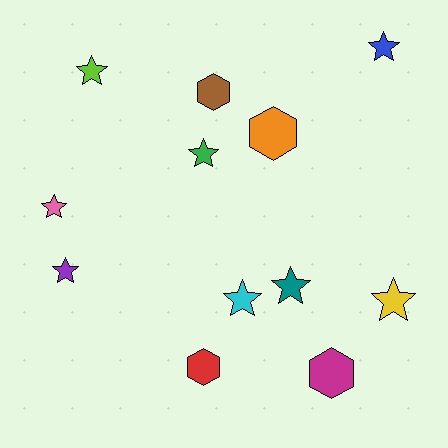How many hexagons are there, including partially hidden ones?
There are 4 hexagons.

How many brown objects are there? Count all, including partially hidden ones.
There is 1 brown object.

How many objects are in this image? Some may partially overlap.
There are 12 objects.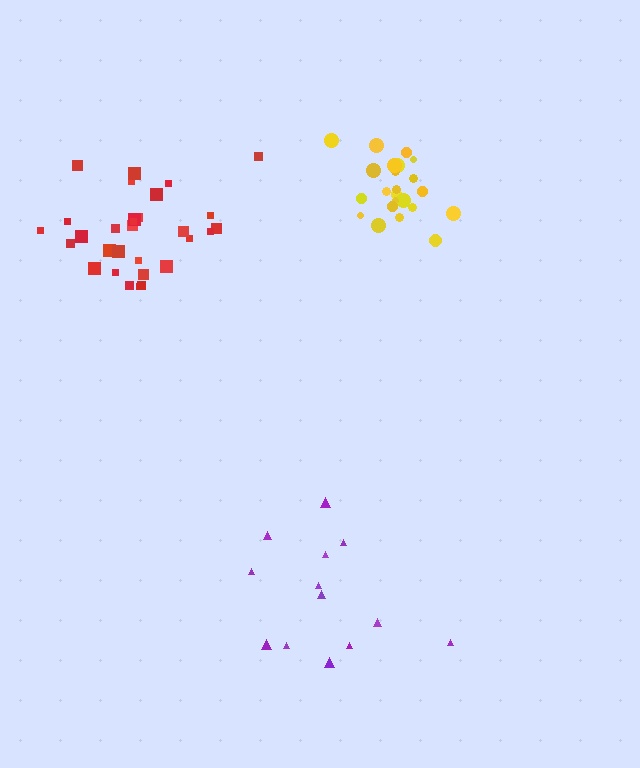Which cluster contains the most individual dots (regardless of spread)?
Red (30).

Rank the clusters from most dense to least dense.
yellow, red, purple.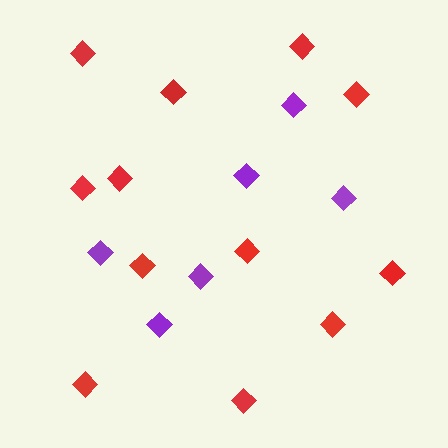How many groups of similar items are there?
There are 2 groups: one group of purple diamonds (6) and one group of red diamonds (12).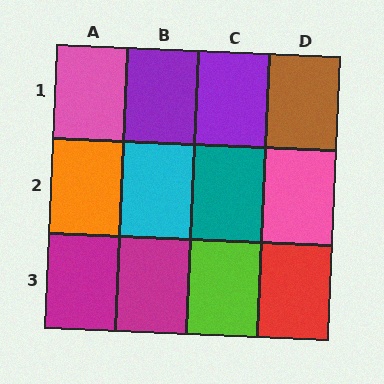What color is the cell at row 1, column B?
Purple.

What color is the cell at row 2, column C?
Teal.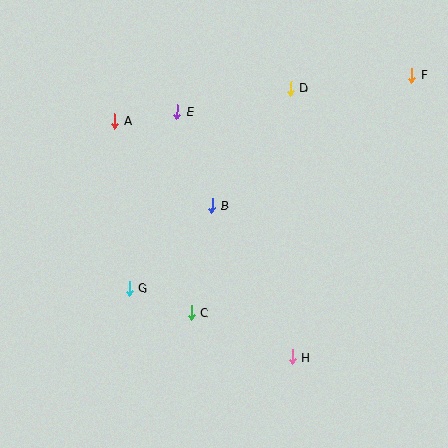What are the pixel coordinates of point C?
Point C is at (191, 313).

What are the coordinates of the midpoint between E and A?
The midpoint between E and A is at (146, 116).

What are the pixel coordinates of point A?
Point A is at (115, 121).